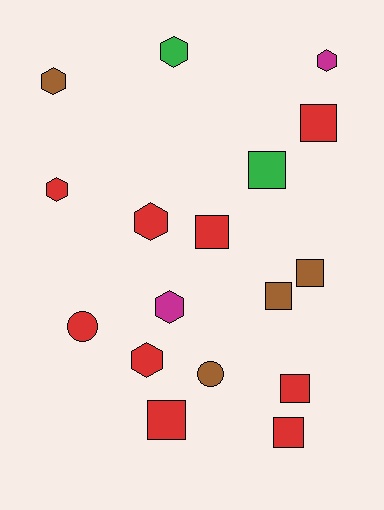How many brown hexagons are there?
There is 1 brown hexagon.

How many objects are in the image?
There are 17 objects.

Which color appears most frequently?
Red, with 9 objects.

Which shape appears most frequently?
Square, with 8 objects.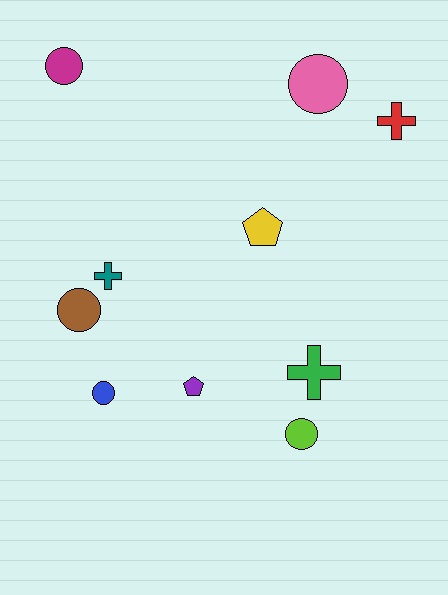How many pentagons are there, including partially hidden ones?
There are 2 pentagons.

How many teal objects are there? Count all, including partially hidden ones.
There is 1 teal object.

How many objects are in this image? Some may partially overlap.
There are 10 objects.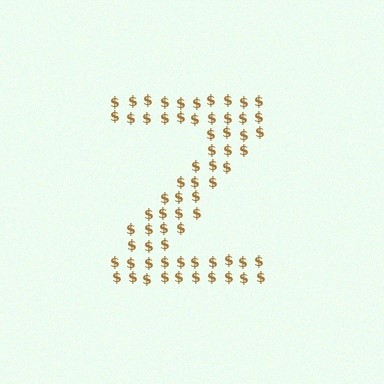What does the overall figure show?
The overall figure shows the letter Z.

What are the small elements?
The small elements are dollar signs.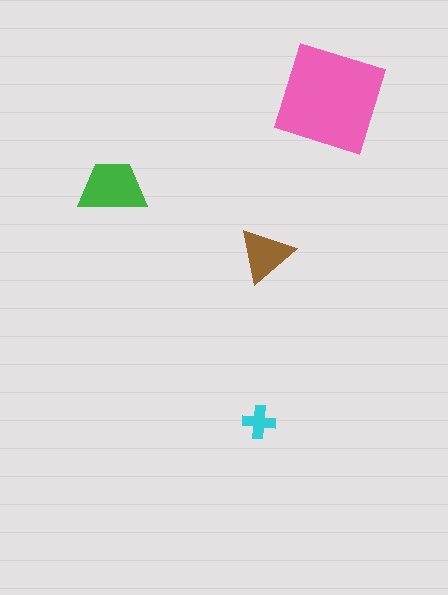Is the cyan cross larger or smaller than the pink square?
Smaller.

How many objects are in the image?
There are 4 objects in the image.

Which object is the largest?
The pink square.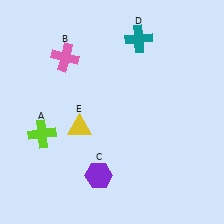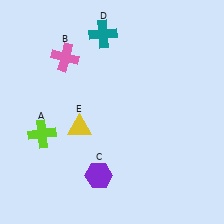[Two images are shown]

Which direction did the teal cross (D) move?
The teal cross (D) moved left.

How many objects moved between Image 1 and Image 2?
1 object moved between the two images.